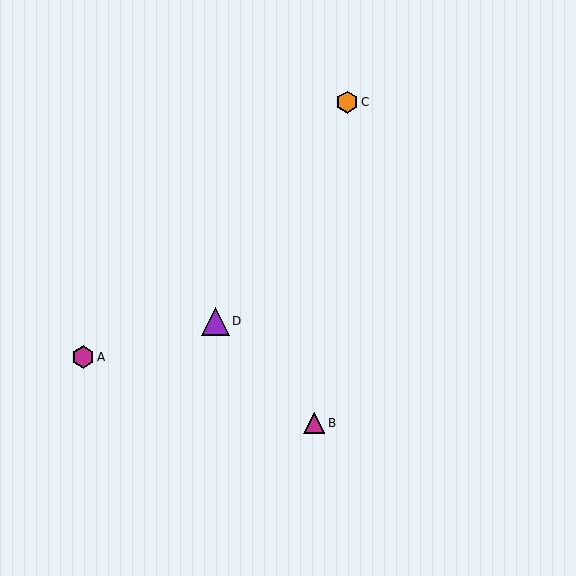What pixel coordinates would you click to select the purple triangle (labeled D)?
Click at (215, 321) to select the purple triangle D.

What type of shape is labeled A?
Shape A is a magenta hexagon.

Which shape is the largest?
The purple triangle (labeled D) is the largest.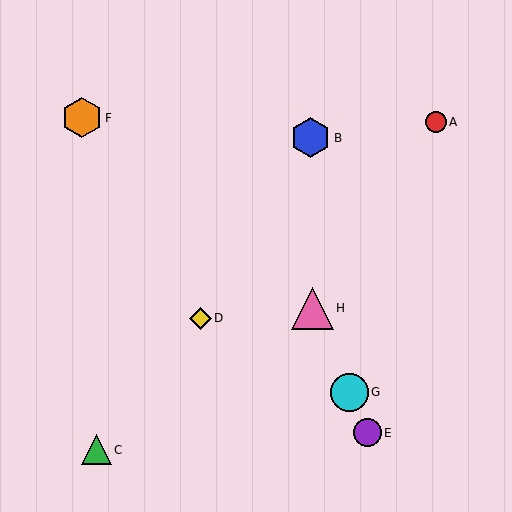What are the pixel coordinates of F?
Object F is at (82, 118).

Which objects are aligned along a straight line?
Objects E, G, H are aligned along a straight line.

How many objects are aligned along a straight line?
3 objects (E, G, H) are aligned along a straight line.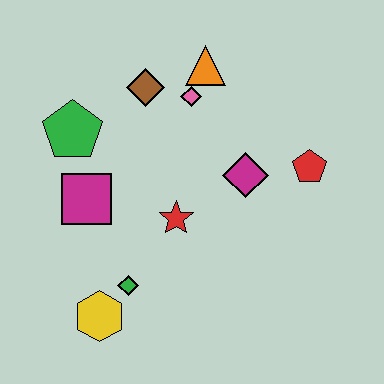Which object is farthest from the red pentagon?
The yellow hexagon is farthest from the red pentagon.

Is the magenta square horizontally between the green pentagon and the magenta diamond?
Yes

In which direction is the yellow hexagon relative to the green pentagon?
The yellow hexagon is below the green pentagon.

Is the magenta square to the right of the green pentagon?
Yes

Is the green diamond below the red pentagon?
Yes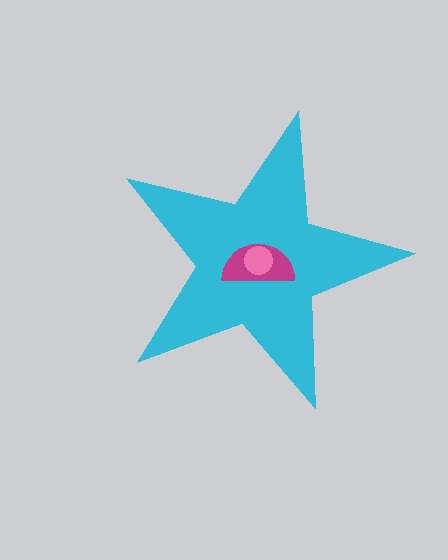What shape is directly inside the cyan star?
The magenta semicircle.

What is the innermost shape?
The pink circle.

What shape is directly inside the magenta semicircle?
The pink circle.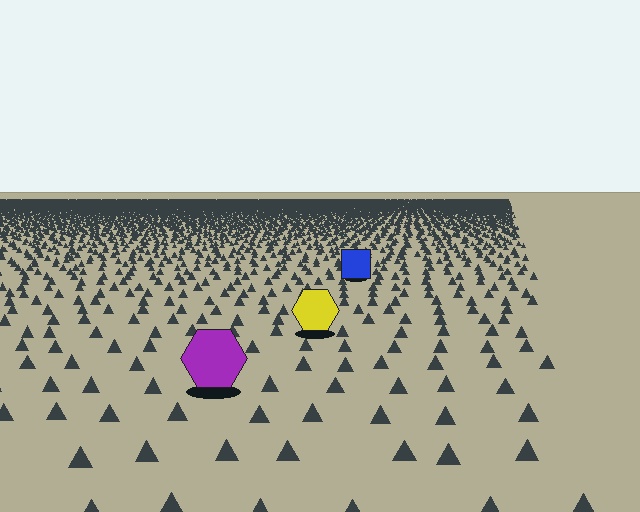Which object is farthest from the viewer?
The blue square is farthest from the viewer. It appears smaller and the ground texture around it is denser.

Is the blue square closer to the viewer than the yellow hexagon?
No. The yellow hexagon is closer — you can tell from the texture gradient: the ground texture is coarser near it.